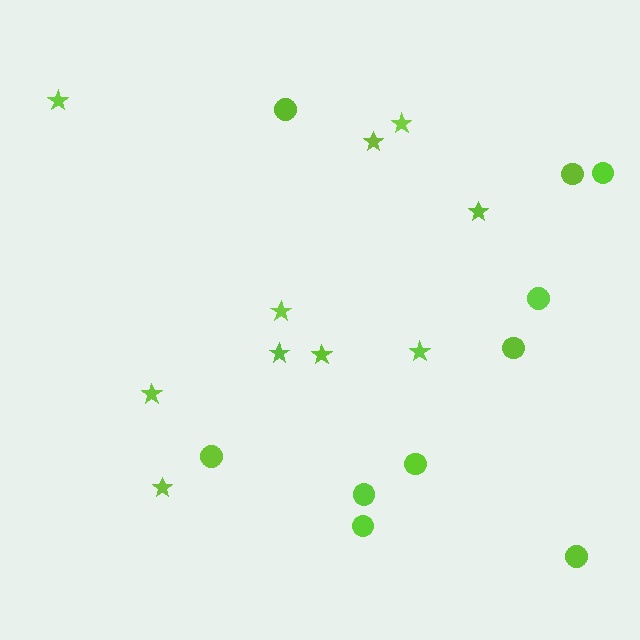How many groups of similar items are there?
There are 2 groups: one group of stars (10) and one group of circles (10).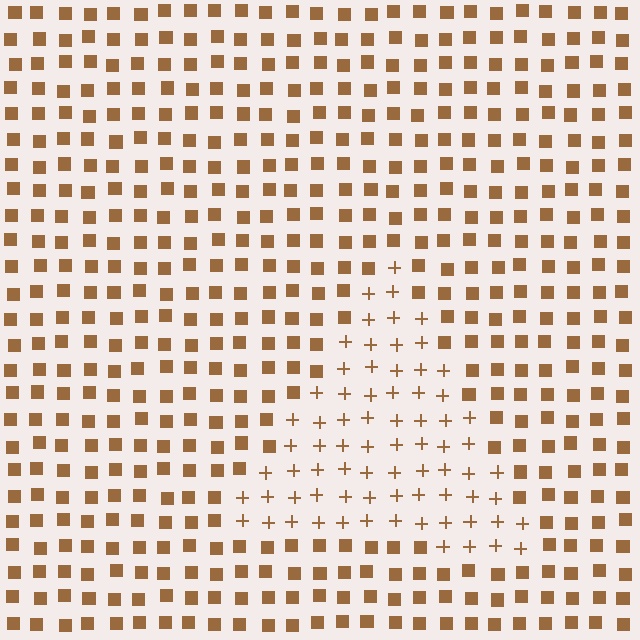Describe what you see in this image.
The image is filled with small brown elements arranged in a uniform grid. A triangle-shaped region contains plus signs, while the surrounding area contains squares. The boundary is defined purely by the change in element shape.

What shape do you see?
I see a triangle.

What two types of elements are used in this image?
The image uses plus signs inside the triangle region and squares outside it.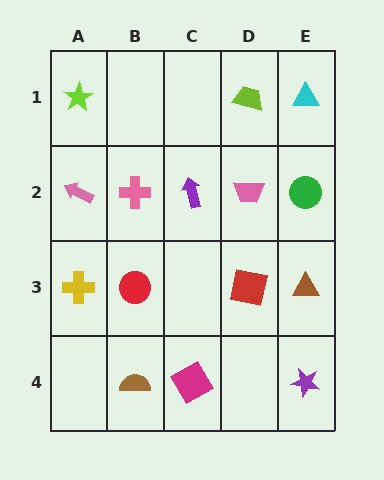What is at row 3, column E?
A brown triangle.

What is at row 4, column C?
A magenta square.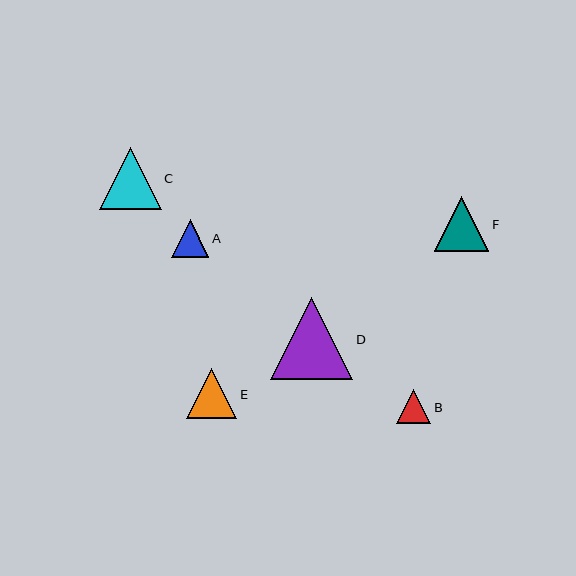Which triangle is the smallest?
Triangle B is the smallest with a size of approximately 34 pixels.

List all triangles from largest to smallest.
From largest to smallest: D, C, F, E, A, B.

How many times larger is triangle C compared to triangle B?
Triangle C is approximately 1.8 times the size of triangle B.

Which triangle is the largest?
Triangle D is the largest with a size of approximately 82 pixels.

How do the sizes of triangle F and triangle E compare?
Triangle F and triangle E are approximately the same size.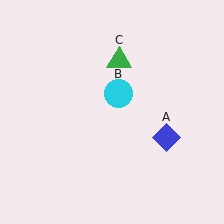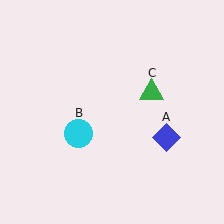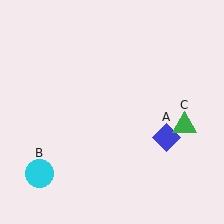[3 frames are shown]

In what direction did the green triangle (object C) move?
The green triangle (object C) moved down and to the right.